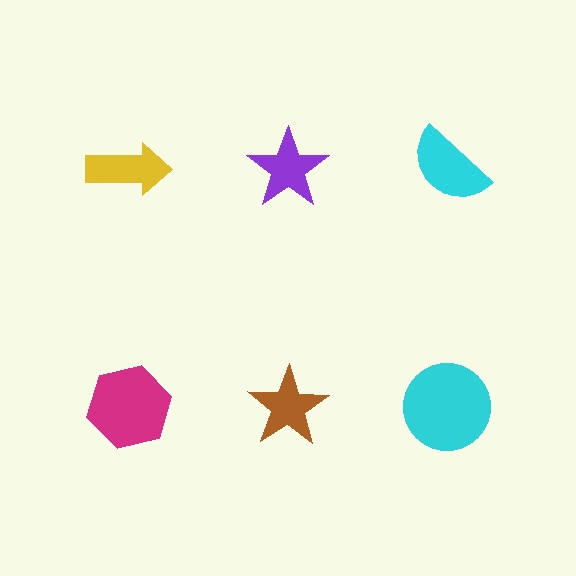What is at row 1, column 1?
A yellow arrow.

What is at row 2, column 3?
A cyan circle.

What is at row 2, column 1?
A magenta hexagon.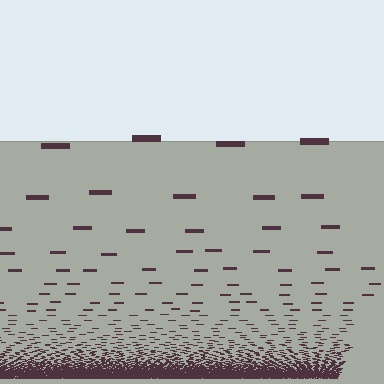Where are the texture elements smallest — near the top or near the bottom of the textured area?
Near the bottom.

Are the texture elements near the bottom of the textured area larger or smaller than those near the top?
Smaller. The gradient is inverted — elements near the bottom are smaller and denser.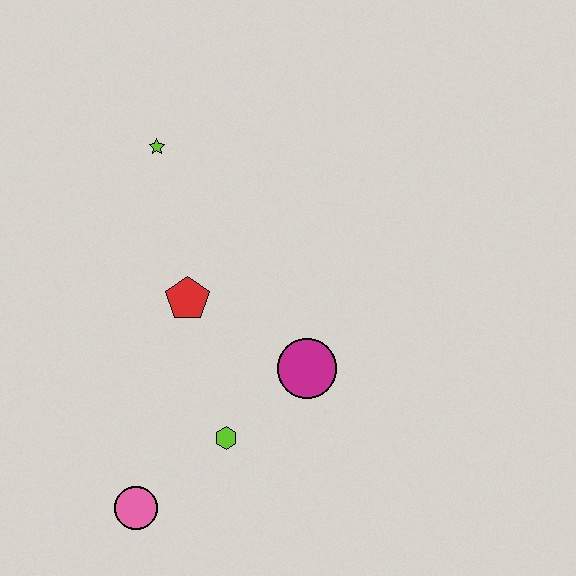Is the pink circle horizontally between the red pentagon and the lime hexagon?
No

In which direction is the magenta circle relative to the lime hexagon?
The magenta circle is to the right of the lime hexagon.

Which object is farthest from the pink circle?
The lime star is farthest from the pink circle.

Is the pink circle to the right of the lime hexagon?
No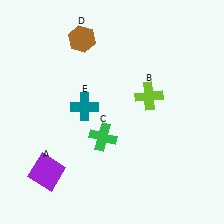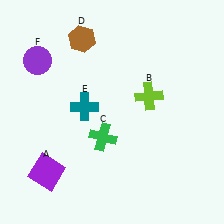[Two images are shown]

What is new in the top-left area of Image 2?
A purple circle (F) was added in the top-left area of Image 2.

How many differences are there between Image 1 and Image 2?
There is 1 difference between the two images.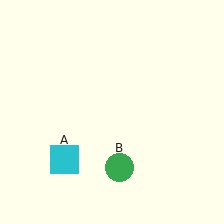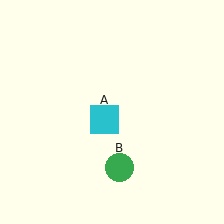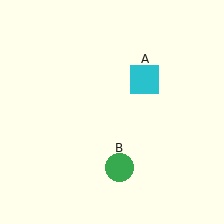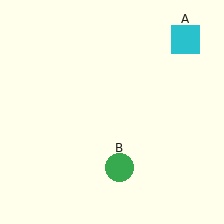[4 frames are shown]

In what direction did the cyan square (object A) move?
The cyan square (object A) moved up and to the right.